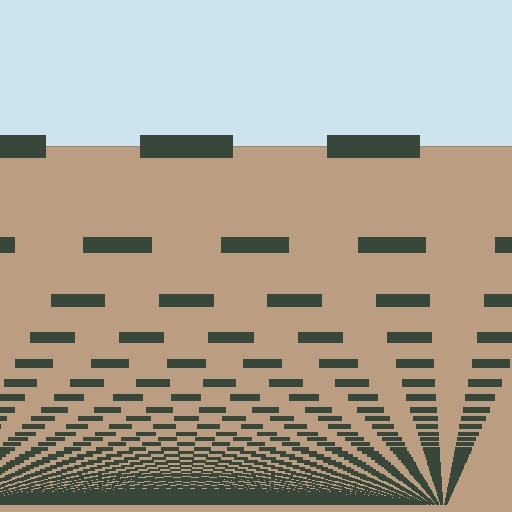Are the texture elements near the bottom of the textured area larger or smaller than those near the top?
Smaller. The gradient is inverted — elements near the bottom are smaller and denser.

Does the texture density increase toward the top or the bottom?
Density increases toward the bottom.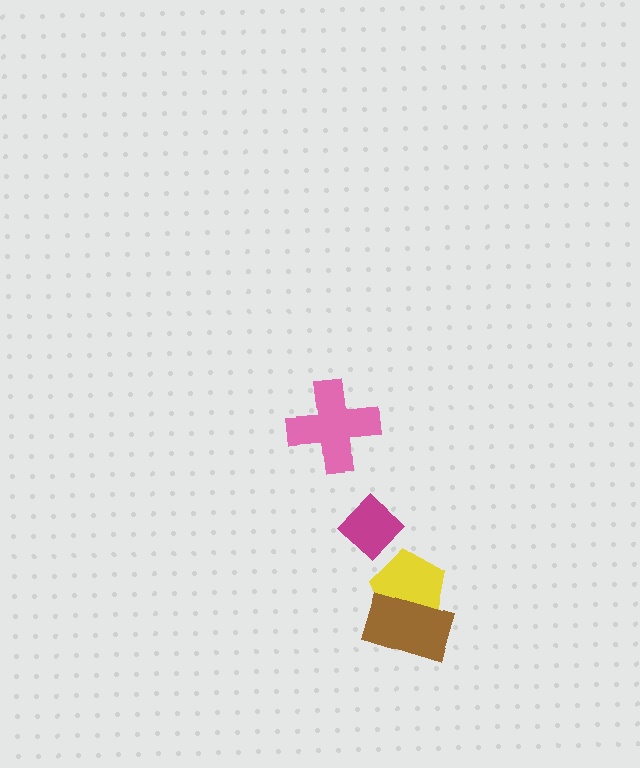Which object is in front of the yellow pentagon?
The brown rectangle is in front of the yellow pentagon.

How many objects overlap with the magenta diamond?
0 objects overlap with the magenta diamond.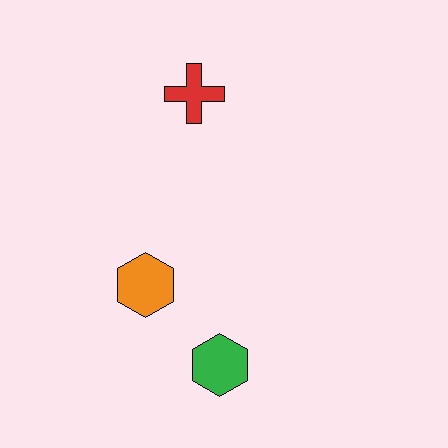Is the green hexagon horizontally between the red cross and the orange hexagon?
No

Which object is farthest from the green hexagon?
The red cross is farthest from the green hexagon.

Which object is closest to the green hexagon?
The orange hexagon is closest to the green hexagon.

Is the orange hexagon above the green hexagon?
Yes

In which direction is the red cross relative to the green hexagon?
The red cross is above the green hexagon.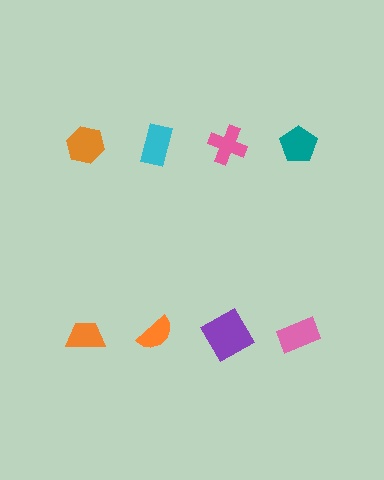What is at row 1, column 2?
A cyan rectangle.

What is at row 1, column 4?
A teal pentagon.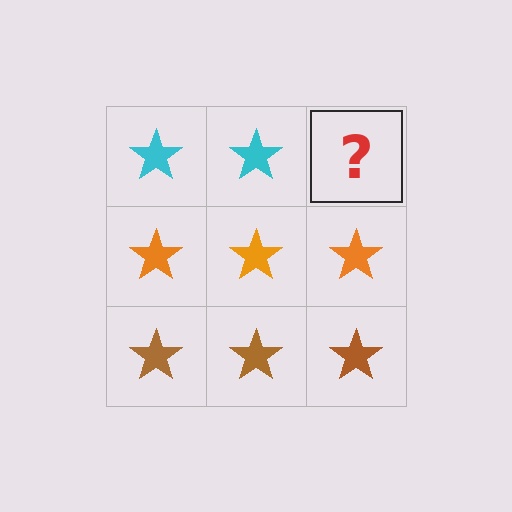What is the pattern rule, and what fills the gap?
The rule is that each row has a consistent color. The gap should be filled with a cyan star.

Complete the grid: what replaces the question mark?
The question mark should be replaced with a cyan star.